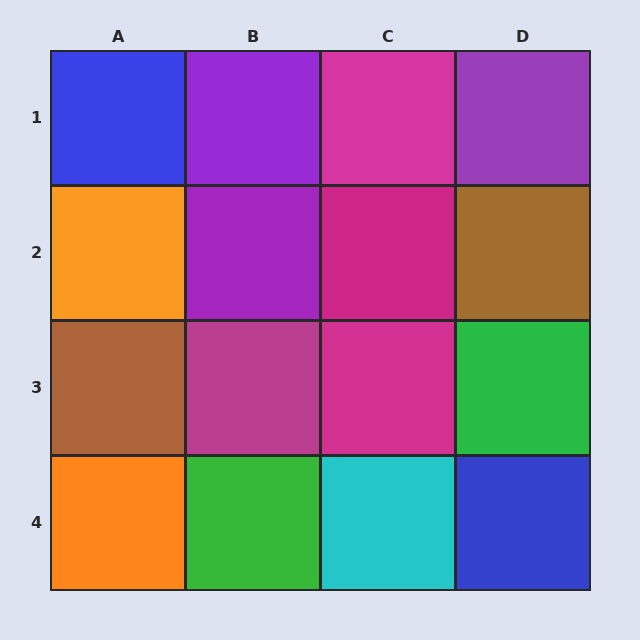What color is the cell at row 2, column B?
Purple.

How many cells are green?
2 cells are green.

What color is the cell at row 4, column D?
Blue.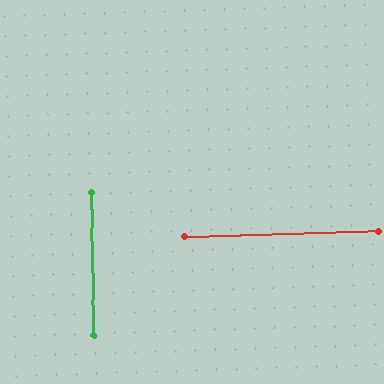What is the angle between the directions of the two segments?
Approximately 89 degrees.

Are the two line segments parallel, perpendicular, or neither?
Perpendicular — they meet at approximately 89°.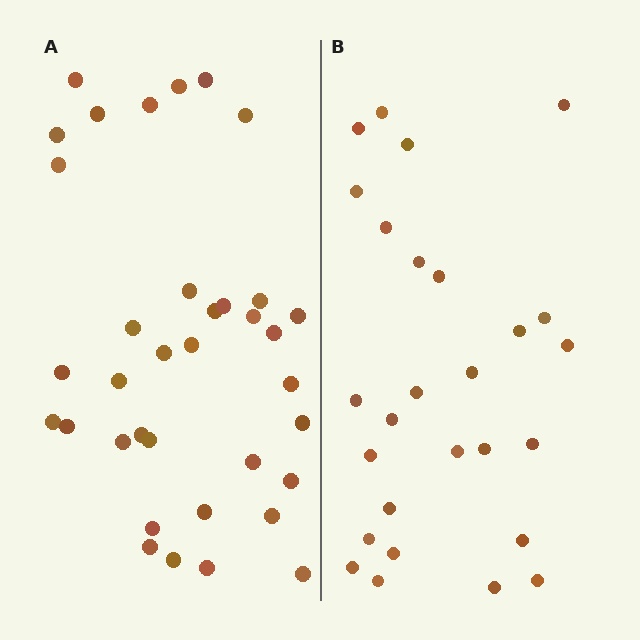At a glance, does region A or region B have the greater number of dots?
Region A (the left region) has more dots.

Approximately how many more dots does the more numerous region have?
Region A has roughly 8 or so more dots than region B.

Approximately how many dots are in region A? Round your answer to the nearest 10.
About 40 dots. (The exact count is 36, which rounds to 40.)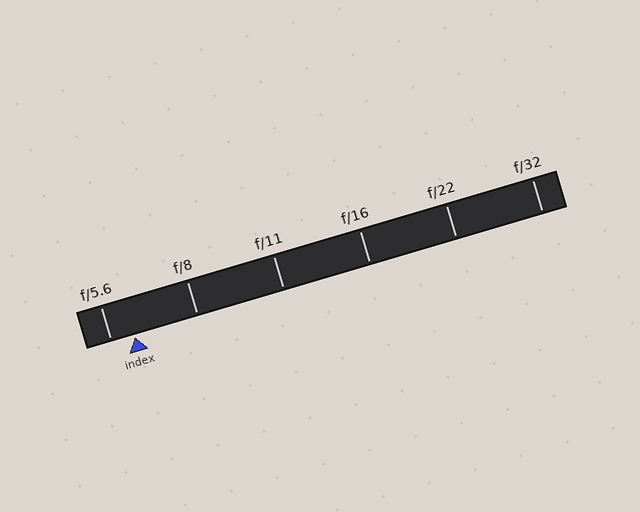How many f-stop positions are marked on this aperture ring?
There are 6 f-stop positions marked.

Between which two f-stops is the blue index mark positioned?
The index mark is between f/5.6 and f/8.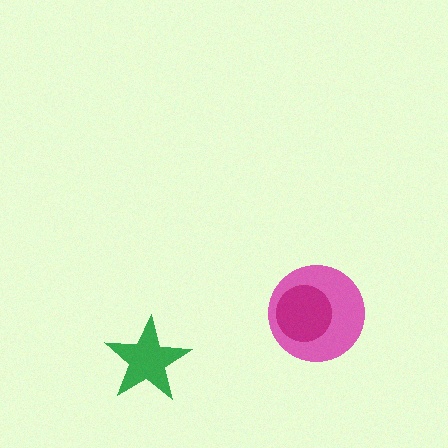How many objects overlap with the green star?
0 objects overlap with the green star.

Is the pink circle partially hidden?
Yes, it is partially covered by another shape.